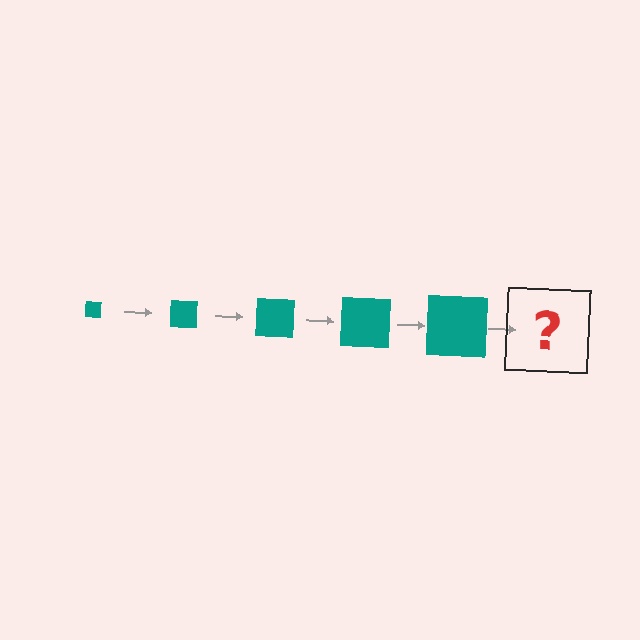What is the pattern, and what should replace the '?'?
The pattern is that the square gets progressively larger each step. The '?' should be a teal square, larger than the previous one.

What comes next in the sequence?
The next element should be a teal square, larger than the previous one.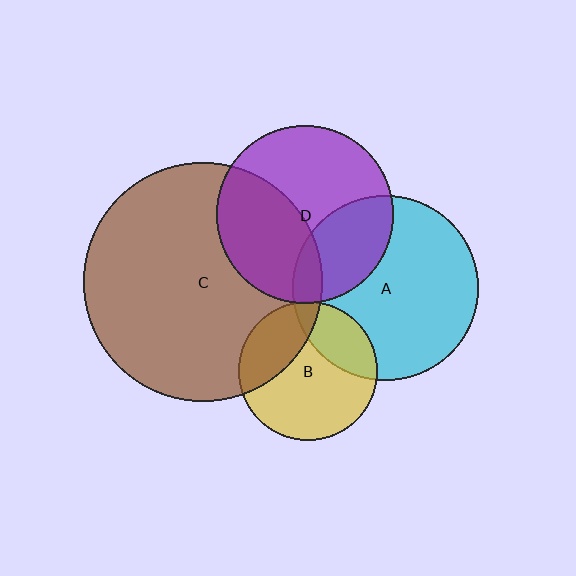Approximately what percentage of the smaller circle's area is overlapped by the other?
Approximately 30%.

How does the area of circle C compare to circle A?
Approximately 1.7 times.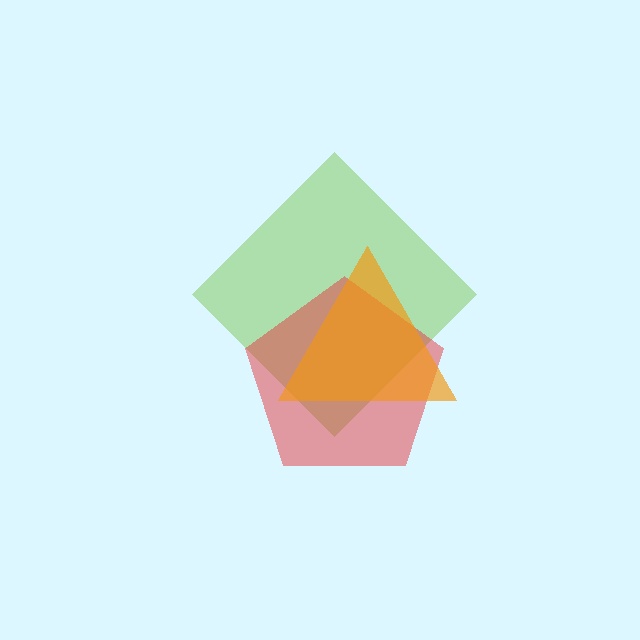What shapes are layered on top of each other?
The layered shapes are: a lime diamond, a red pentagon, an orange triangle.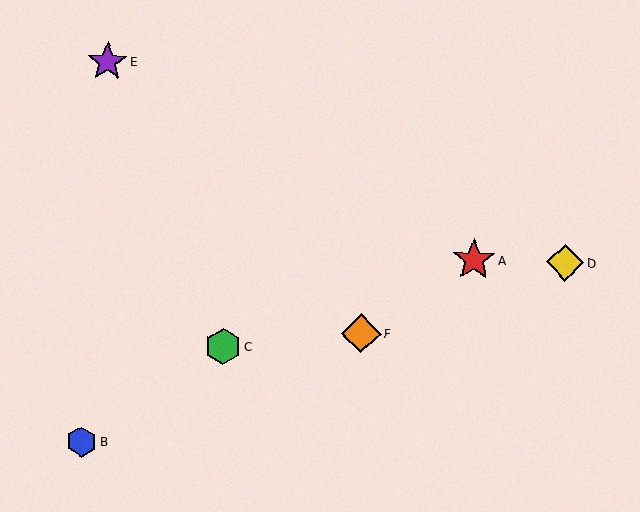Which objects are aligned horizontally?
Objects A, D are aligned horizontally.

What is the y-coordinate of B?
Object B is at y≈442.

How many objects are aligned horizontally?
2 objects (A, D) are aligned horizontally.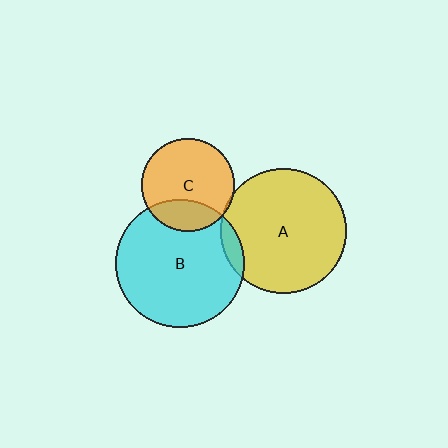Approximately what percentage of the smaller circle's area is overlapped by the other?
Approximately 25%.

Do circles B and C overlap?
Yes.